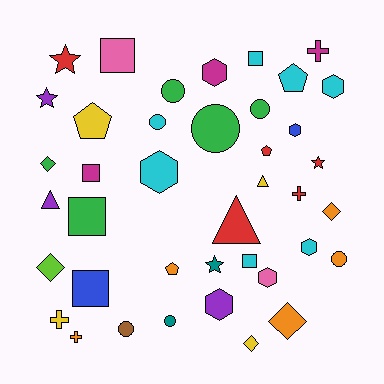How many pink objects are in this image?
There are 2 pink objects.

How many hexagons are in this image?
There are 7 hexagons.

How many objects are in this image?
There are 40 objects.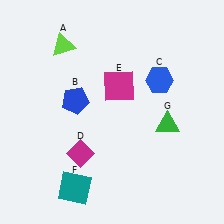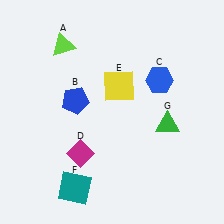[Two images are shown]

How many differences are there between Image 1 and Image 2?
There is 1 difference between the two images.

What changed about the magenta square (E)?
In Image 1, E is magenta. In Image 2, it changed to yellow.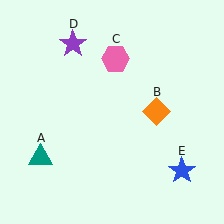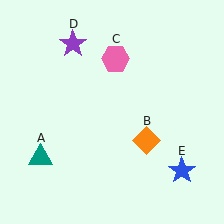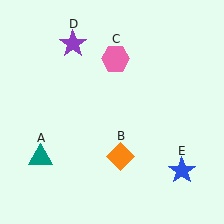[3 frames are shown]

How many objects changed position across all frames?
1 object changed position: orange diamond (object B).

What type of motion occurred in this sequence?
The orange diamond (object B) rotated clockwise around the center of the scene.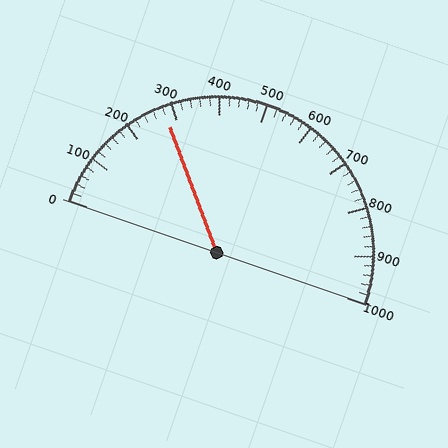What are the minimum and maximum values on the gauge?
The gauge ranges from 0 to 1000.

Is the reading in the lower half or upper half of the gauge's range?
The reading is in the lower half of the range (0 to 1000).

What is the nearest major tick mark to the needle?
The nearest major tick mark is 300.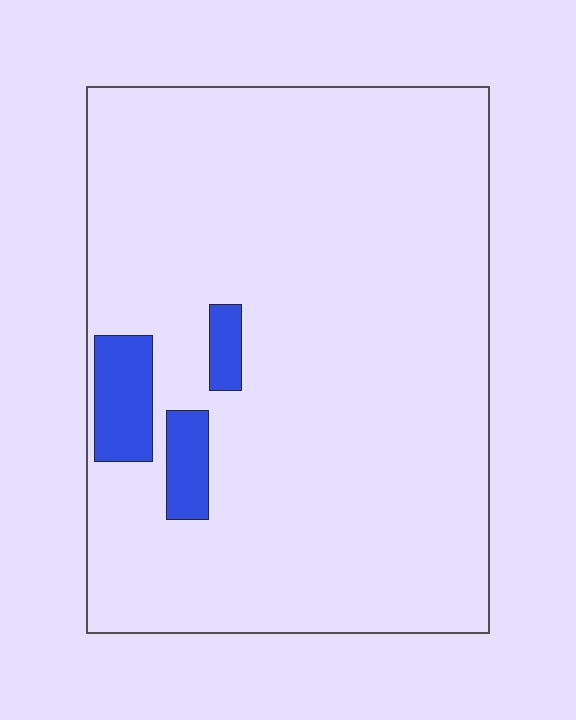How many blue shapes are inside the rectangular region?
3.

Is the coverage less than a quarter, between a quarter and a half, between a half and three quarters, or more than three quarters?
Less than a quarter.